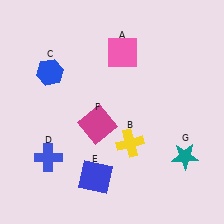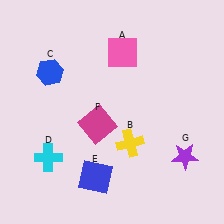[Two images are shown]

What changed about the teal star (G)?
In Image 1, G is teal. In Image 2, it changed to purple.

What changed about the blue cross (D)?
In Image 1, D is blue. In Image 2, it changed to cyan.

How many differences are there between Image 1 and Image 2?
There are 2 differences between the two images.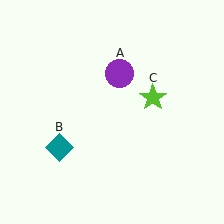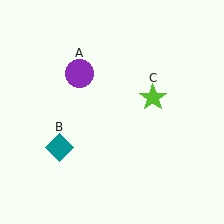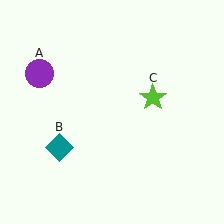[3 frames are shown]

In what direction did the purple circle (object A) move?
The purple circle (object A) moved left.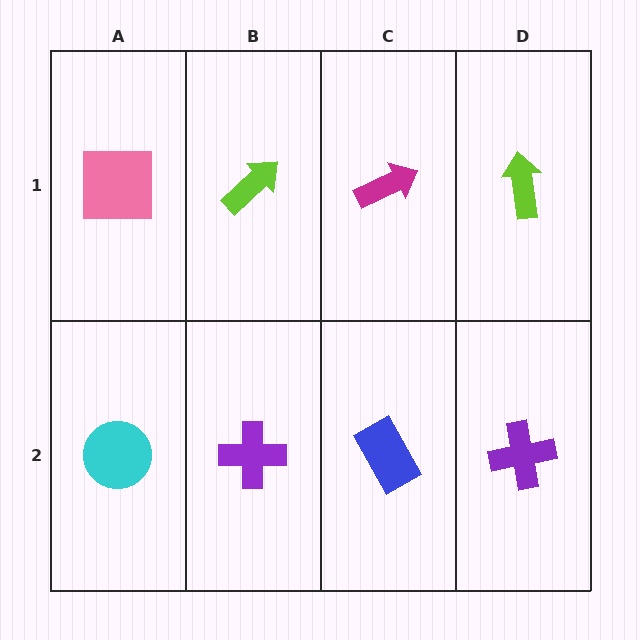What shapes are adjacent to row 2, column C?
A magenta arrow (row 1, column C), a purple cross (row 2, column B), a purple cross (row 2, column D).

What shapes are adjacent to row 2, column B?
A lime arrow (row 1, column B), a cyan circle (row 2, column A), a blue rectangle (row 2, column C).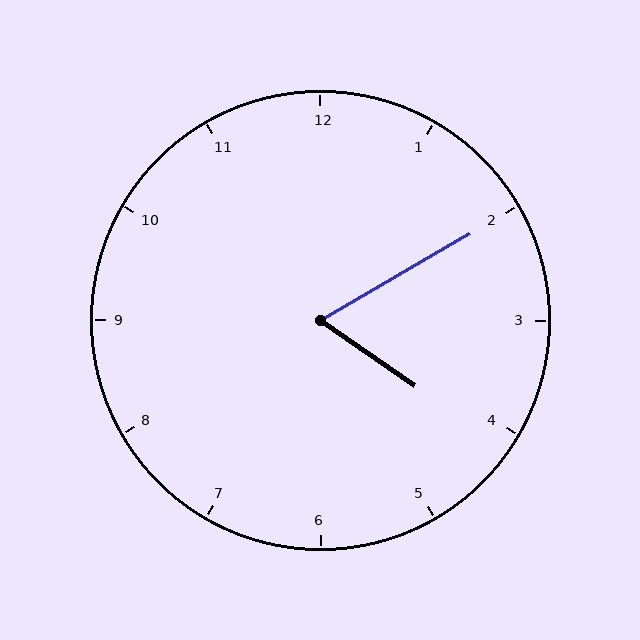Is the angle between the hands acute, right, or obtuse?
It is acute.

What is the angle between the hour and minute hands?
Approximately 65 degrees.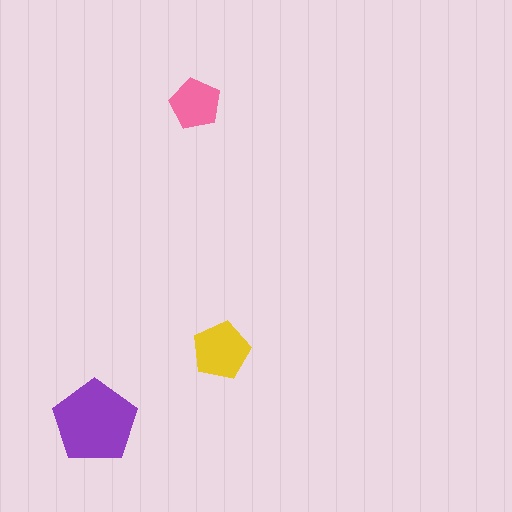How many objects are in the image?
There are 3 objects in the image.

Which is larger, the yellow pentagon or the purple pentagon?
The purple one.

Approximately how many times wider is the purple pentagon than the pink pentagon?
About 1.5 times wider.